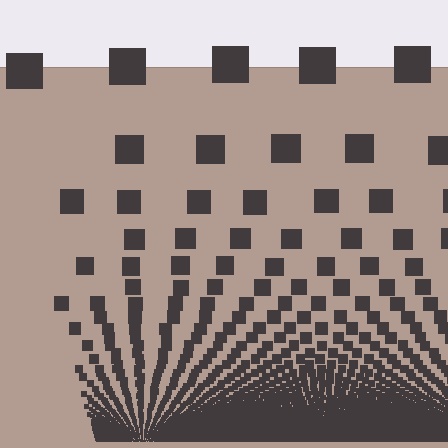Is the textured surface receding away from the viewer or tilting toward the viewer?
The surface appears to tilt toward the viewer. Texture elements get larger and sparser toward the top.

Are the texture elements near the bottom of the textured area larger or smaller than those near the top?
Smaller. The gradient is inverted — elements near the bottom are smaller and denser.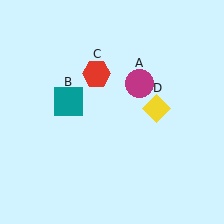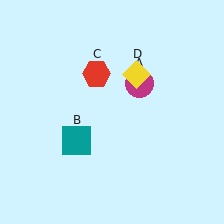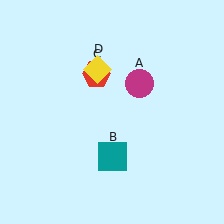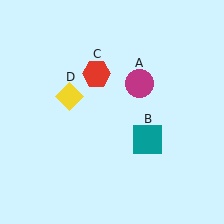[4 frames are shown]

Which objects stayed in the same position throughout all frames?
Magenta circle (object A) and red hexagon (object C) remained stationary.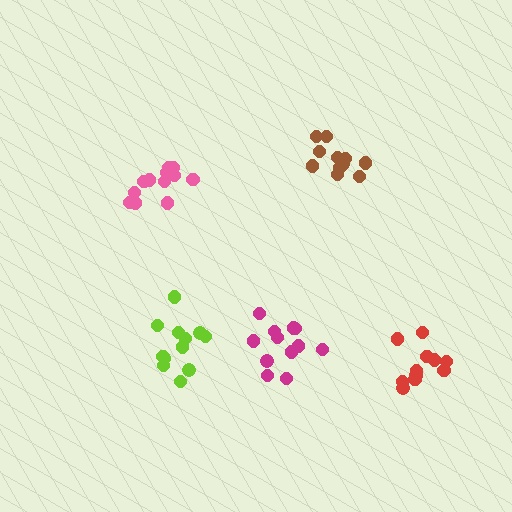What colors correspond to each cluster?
The clusters are colored: brown, magenta, pink, red, lime.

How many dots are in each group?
Group 1: 12 dots, Group 2: 12 dots, Group 3: 12 dots, Group 4: 11 dots, Group 5: 12 dots (59 total).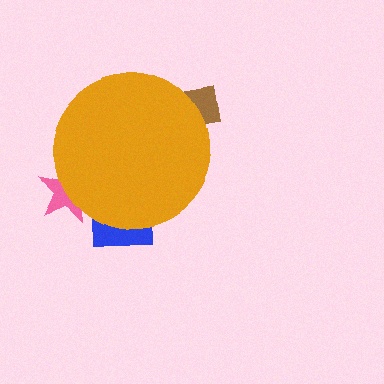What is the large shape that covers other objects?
An orange circle.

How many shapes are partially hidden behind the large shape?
3 shapes are partially hidden.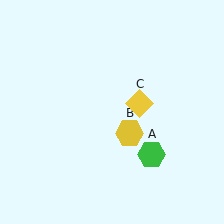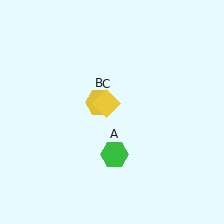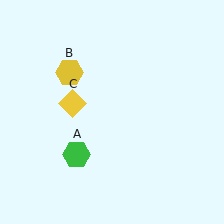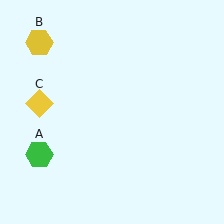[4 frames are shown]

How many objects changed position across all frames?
3 objects changed position: green hexagon (object A), yellow hexagon (object B), yellow diamond (object C).